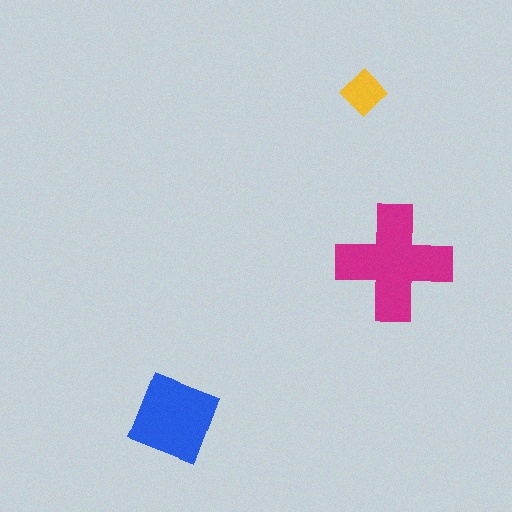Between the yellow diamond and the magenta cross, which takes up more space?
The magenta cross.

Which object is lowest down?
The blue square is bottommost.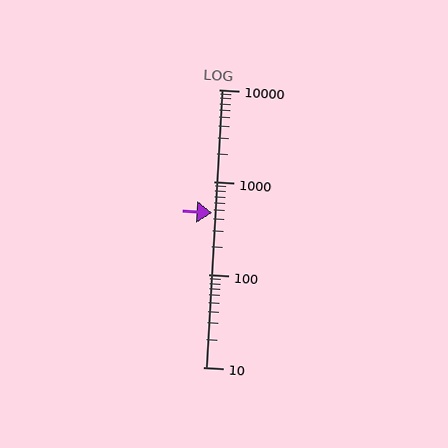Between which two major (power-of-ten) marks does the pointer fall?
The pointer is between 100 and 1000.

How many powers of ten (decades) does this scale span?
The scale spans 3 decades, from 10 to 10000.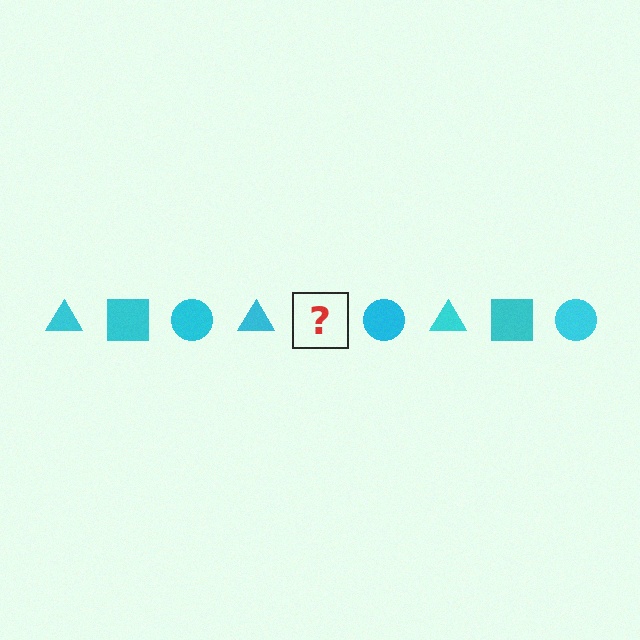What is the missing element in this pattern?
The missing element is a cyan square.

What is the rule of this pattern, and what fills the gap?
The rule is that the pattern cycles through triangle, square, circle shapes in cyan. The gap should be filled with a cyan square.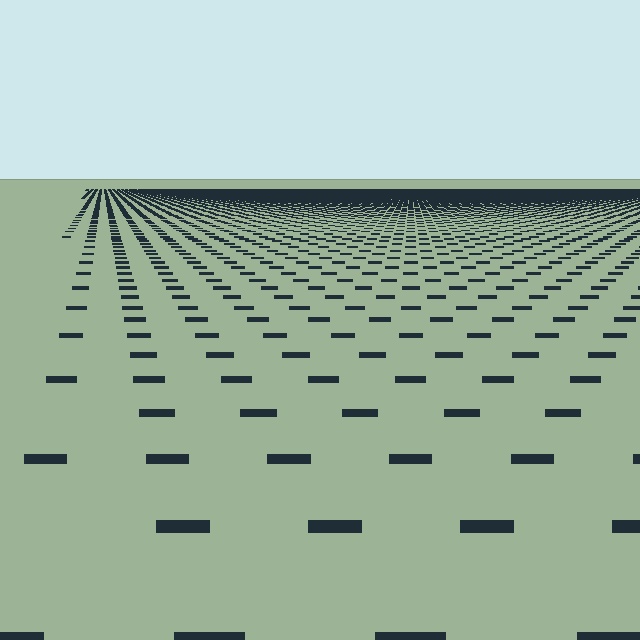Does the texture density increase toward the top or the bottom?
Density increases toward the top.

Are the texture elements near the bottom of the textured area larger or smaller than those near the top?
Larger. Near the bottom, elements are closer to the viewer and appear at a bigger on-screen size.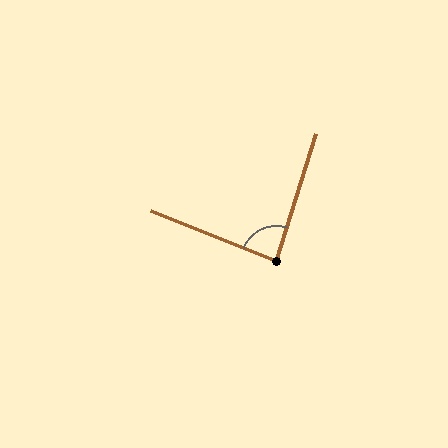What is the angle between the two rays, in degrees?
Approximately 86 degrees.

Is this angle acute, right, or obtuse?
It is approximately a right angle.